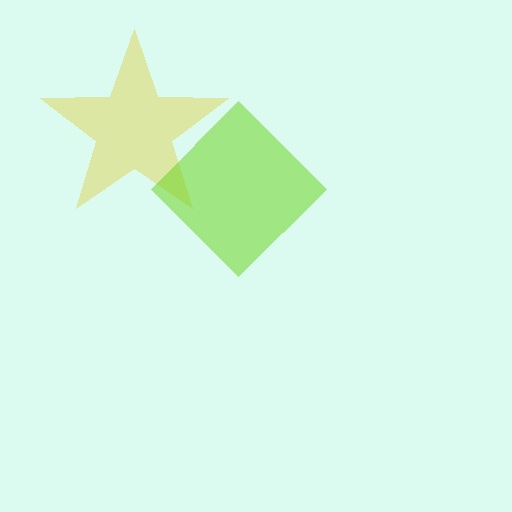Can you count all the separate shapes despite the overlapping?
Yes, there are 2 separate shapes.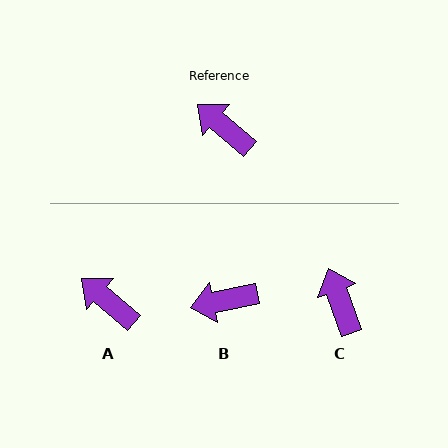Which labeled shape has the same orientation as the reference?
A.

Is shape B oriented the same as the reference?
No, it is off by about 52 degrees.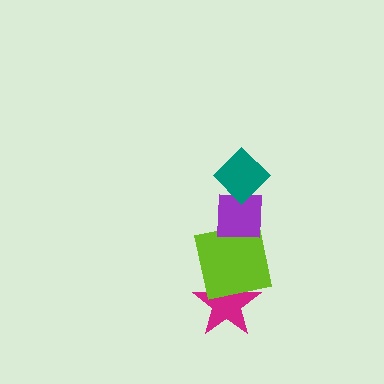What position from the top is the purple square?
The purple square is 2nd from the top.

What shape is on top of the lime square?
The purple square is on top of the lime square.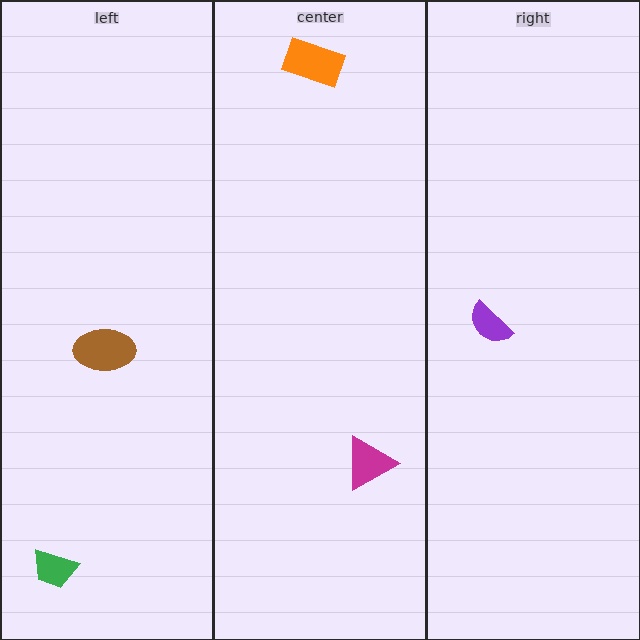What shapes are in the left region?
The brown ellipse, the green trapezoid.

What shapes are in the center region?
The magenta triangle, the orange rectangle.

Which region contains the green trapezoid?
The left region.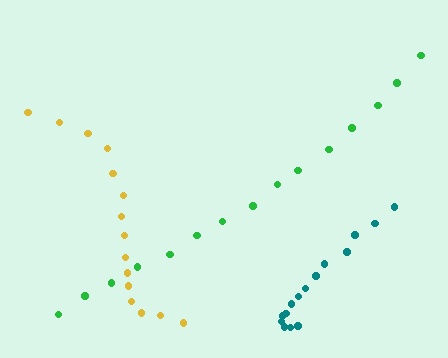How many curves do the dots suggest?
There are 3 distinct paths.